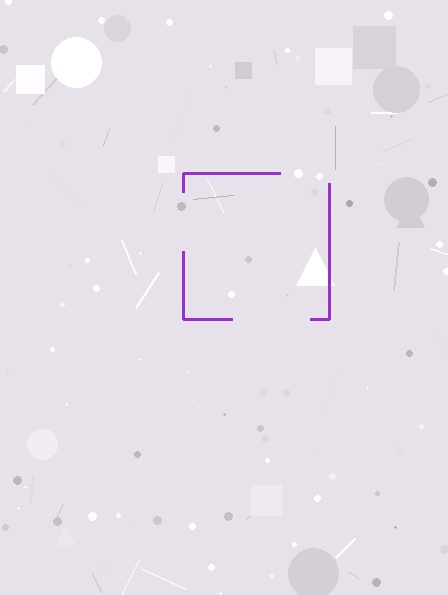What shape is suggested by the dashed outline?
The dashed outline suggests a square.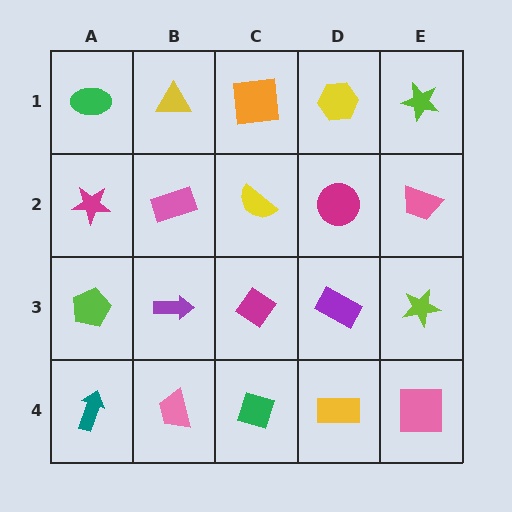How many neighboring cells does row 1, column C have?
3.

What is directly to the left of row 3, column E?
A purple rectangle.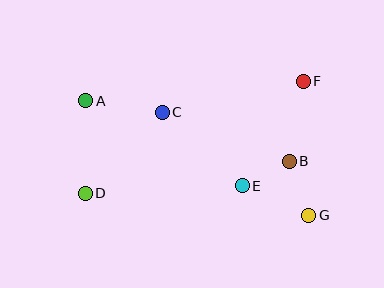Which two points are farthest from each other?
Points A and G are farthest from each other.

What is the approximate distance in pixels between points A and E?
The distance between A and E is approximately 178 pixels.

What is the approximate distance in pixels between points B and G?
The distance between B and G is approximately 57 pixels.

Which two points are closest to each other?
Points B and E are closest to each other.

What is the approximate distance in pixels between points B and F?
The distance between B and F is approximately 81 pixels.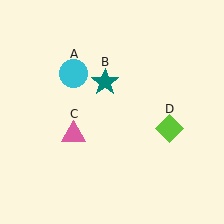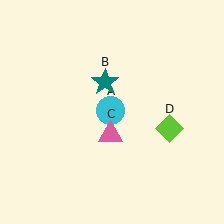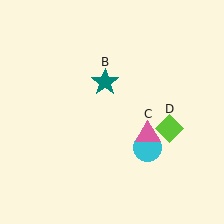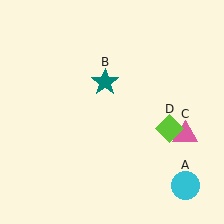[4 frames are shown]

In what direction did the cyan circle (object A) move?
The cyan circle (object A) moved down and to the right.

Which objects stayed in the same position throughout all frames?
Teal star (object B) and lime diamond (object D) remained stationary.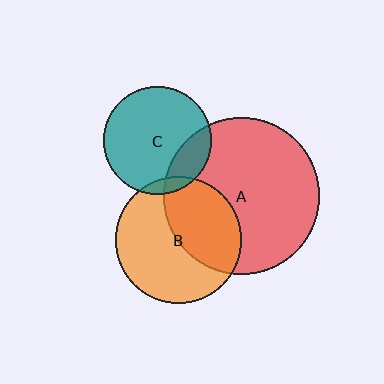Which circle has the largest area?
Circle A (red).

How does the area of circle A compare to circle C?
Approximately 2.1 times.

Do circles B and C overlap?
Yes.